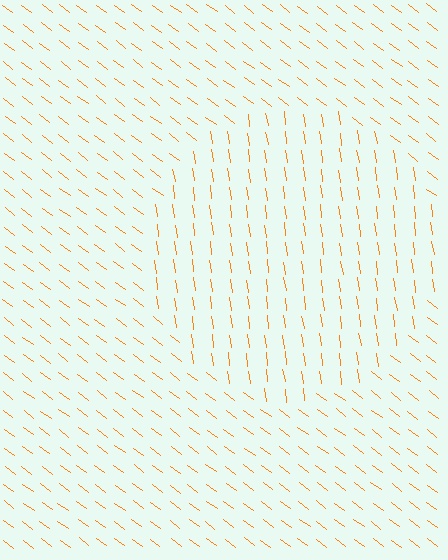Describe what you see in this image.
The image is filled with small orange line segments. A circle region in the image has lines oriented differently from the surrounding lines, creating a visible texture boundary.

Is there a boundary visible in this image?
Yes, there is a texture boundary formed by a change in line orientation.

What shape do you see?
I see a circle.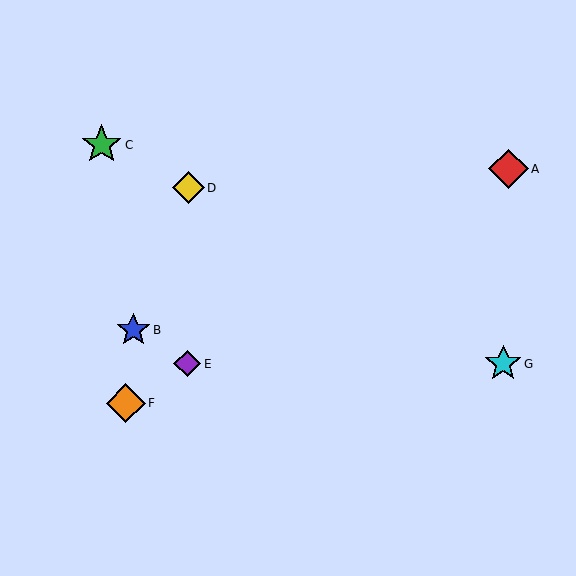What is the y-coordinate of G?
Object G is at y≈364.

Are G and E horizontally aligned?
Yes, both are at y≈364.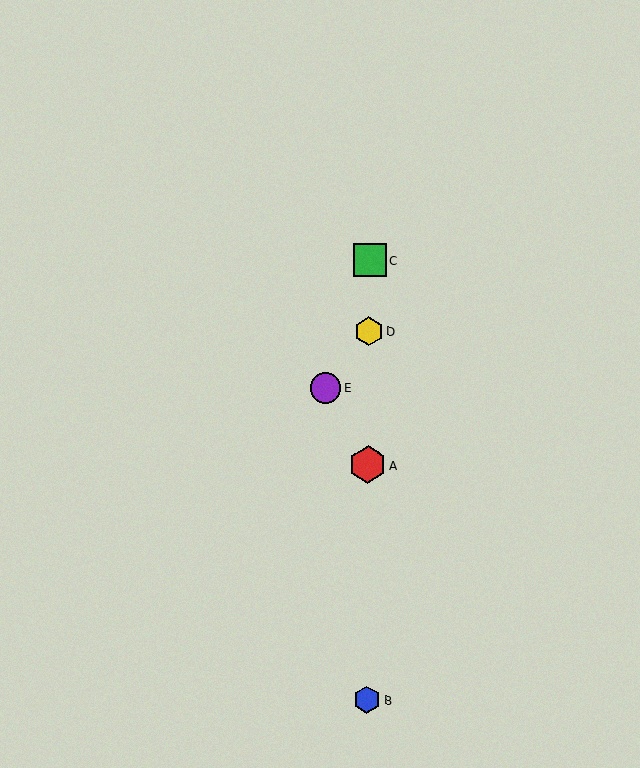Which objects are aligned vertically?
Objects A, B, C, D are aligned vertically.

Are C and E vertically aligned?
No, C is at x≈370 and E is at x≈326.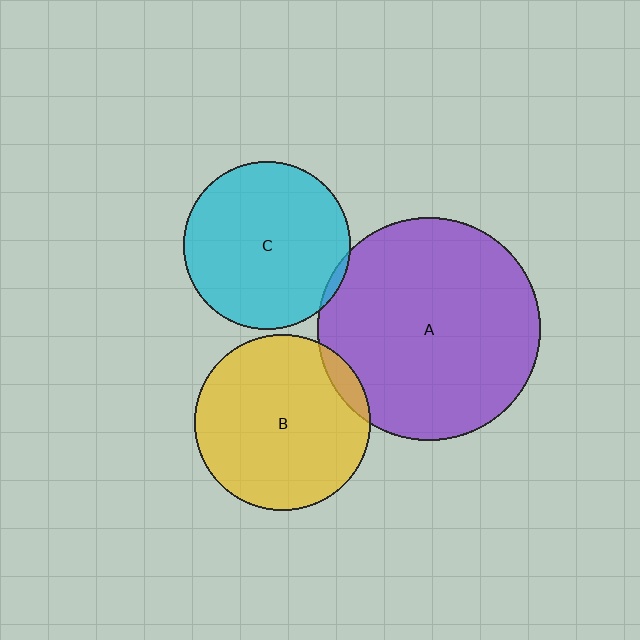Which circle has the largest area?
Circle A (purple).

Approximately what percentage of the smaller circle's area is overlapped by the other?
Approximately 5%.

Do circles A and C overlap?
Yes.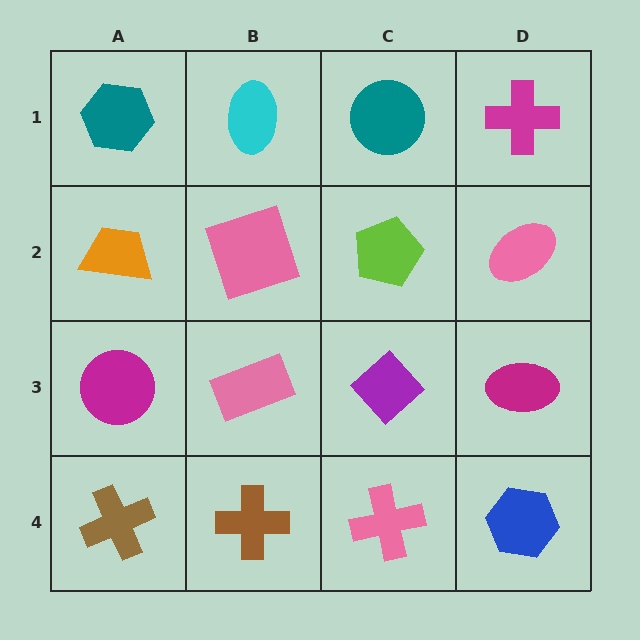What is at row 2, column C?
A lime pentagon.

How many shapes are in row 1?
4 shapes.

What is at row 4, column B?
A brown cross.